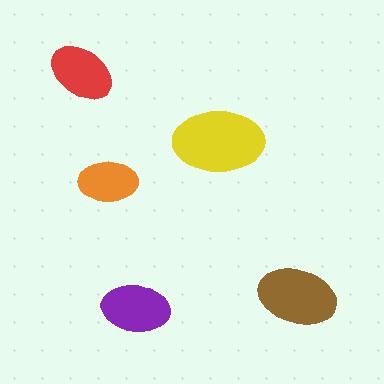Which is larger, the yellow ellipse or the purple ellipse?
The yellow one.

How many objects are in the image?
There are 5 objects in the image.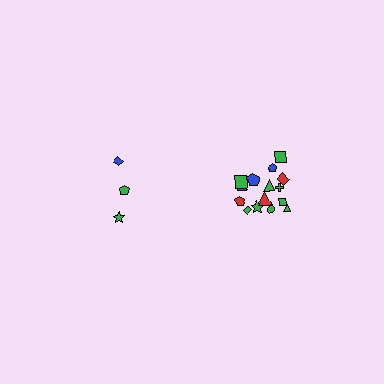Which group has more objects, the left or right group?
The right group.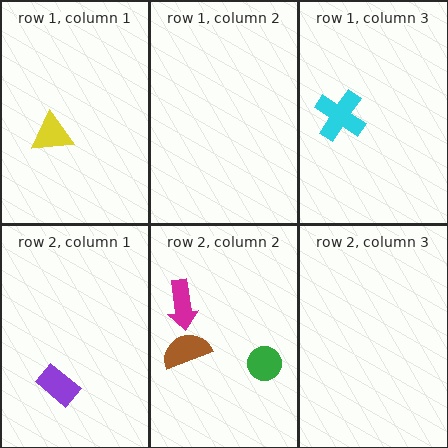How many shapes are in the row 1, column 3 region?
1.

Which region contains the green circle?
The row 2, column 2 region.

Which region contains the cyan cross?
The row 1, column 3 region.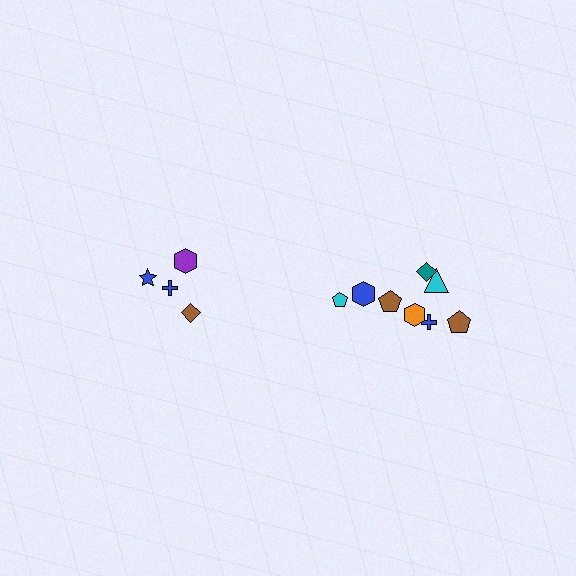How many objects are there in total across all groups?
There are 12 objects.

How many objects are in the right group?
There are 8 objects.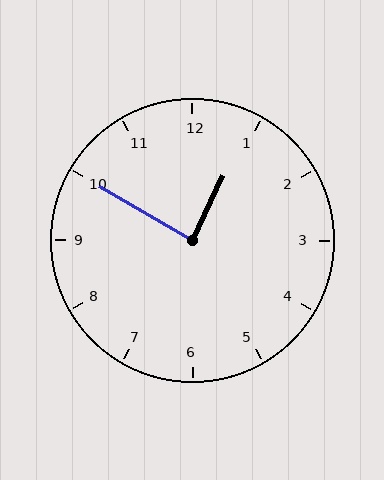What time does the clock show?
12:50.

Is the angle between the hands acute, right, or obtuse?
It is right.